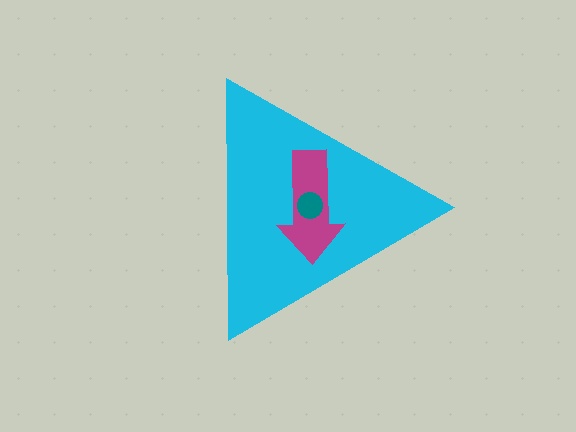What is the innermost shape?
The teal circle.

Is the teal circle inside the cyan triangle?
Yes.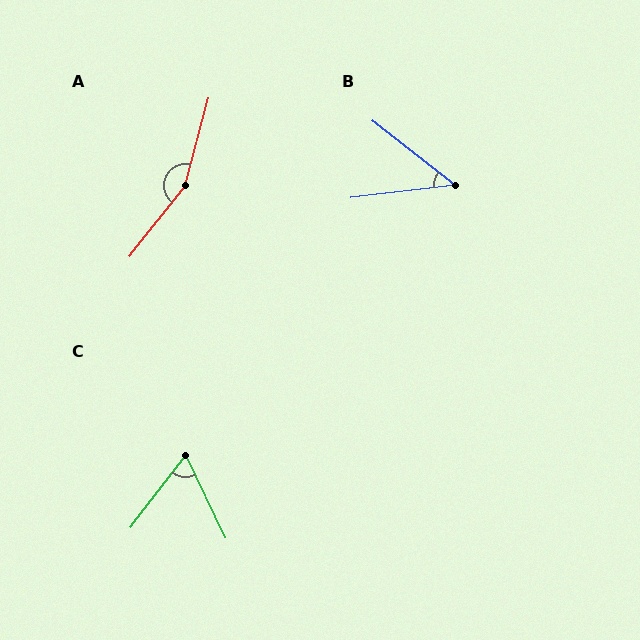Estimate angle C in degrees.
Approximately 63 degrees.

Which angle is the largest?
A, at approximately 157 degrees.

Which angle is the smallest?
B, at approximately 45 degrees.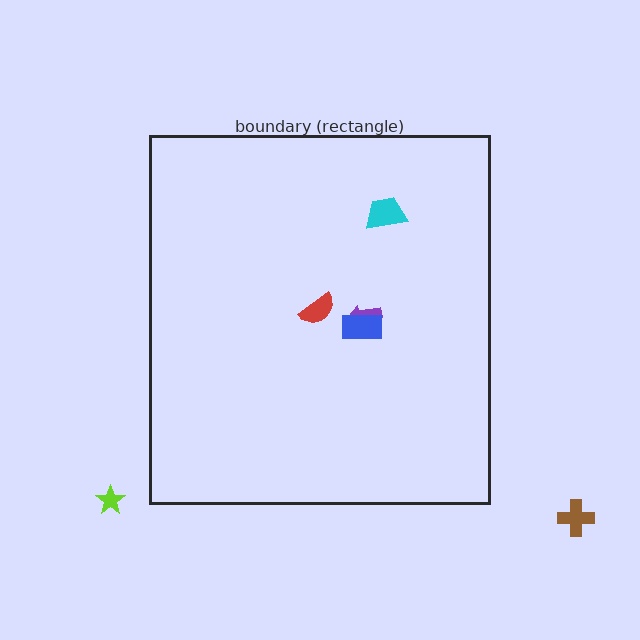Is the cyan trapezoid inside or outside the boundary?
Inside.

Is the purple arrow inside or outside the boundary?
Inside.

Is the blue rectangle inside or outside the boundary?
Inside.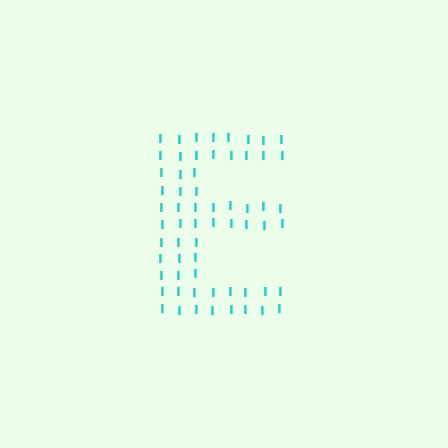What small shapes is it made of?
It is made of small letter I's.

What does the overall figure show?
The overall figure shows the letter E.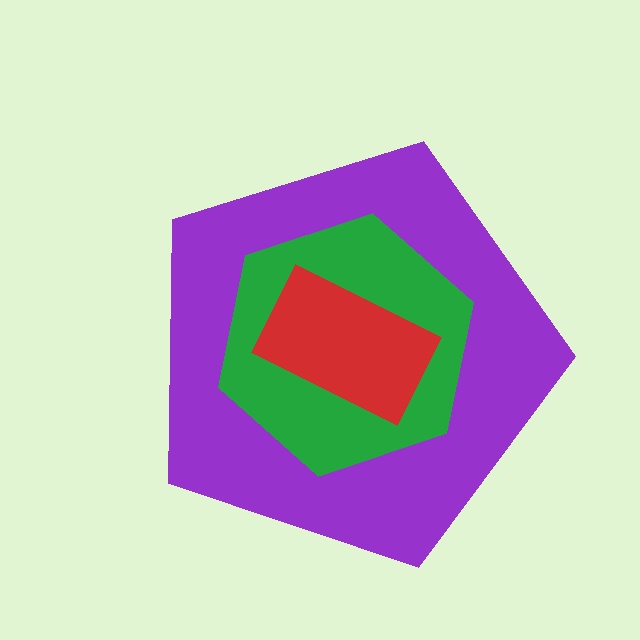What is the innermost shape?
The red rectangle.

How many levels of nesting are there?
3.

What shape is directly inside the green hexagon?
The red rectangle.